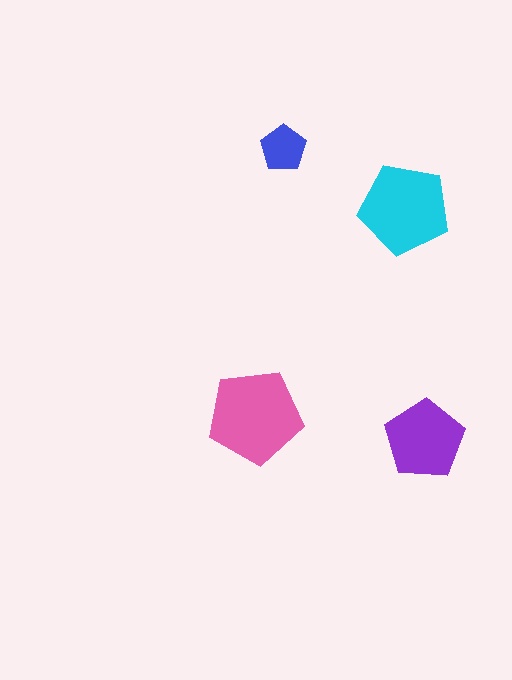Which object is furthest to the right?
The purple pentagon is rightmost.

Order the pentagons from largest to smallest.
the pink one, the cyan one, the purple one, the blue one.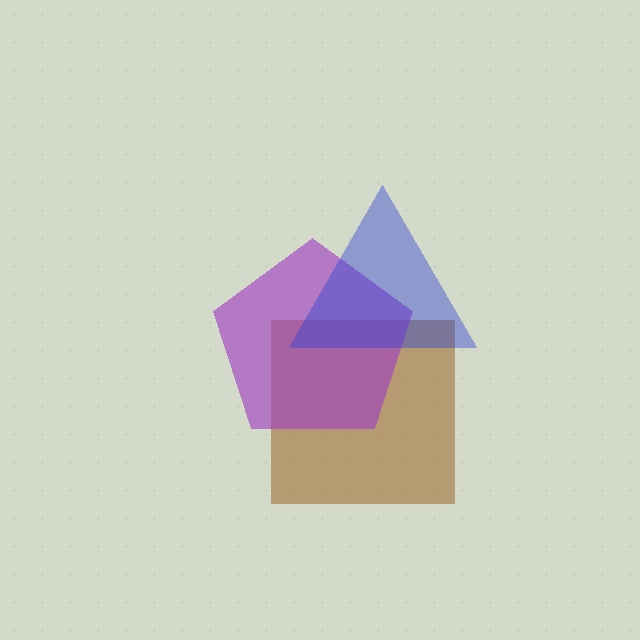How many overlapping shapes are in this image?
There are 3 overlapping shapes in the image.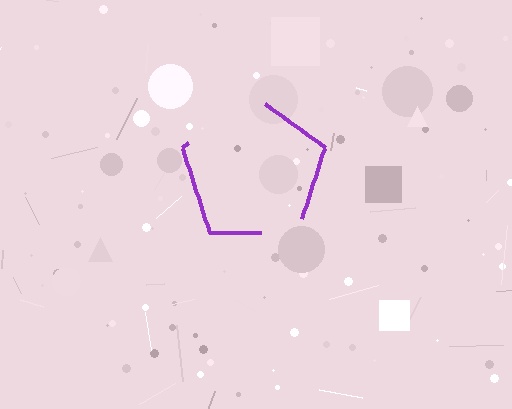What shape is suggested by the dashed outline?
The dashed outline suggests a pentagon.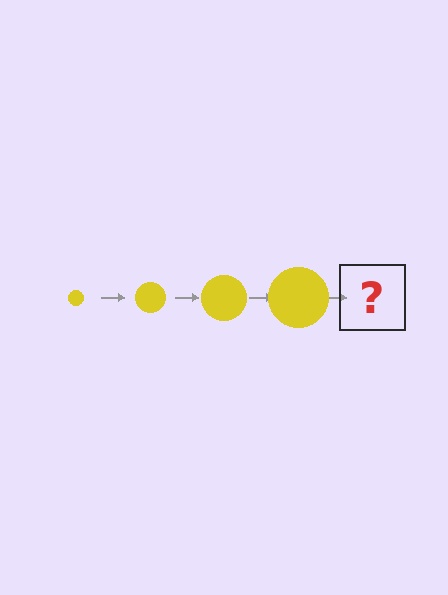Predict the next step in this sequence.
The next step is a yellow circle, larger than the previous one.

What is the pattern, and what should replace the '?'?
The pattern is that the circle gets progressively larger each step. The '?' should be a yellow circle, larger than the previous one.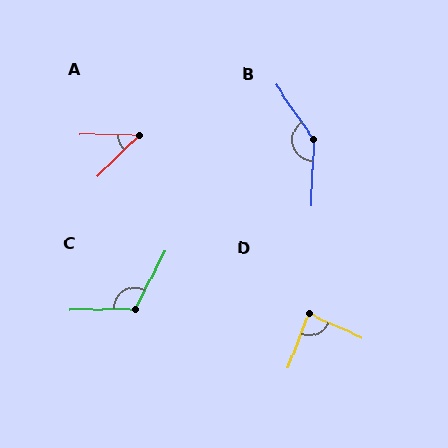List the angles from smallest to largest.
A (44°), D (87°), C (118°), B (143°).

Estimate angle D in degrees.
Approximately 87 degrees.